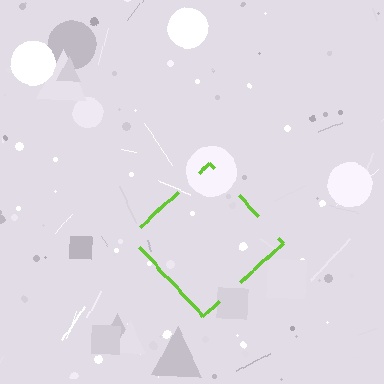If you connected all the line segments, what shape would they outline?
They would outline a diamond.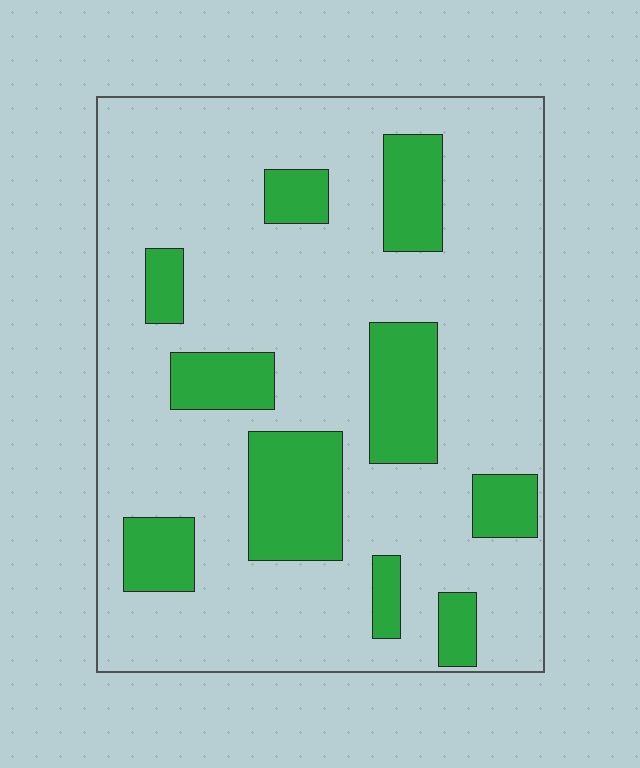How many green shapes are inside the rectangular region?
10.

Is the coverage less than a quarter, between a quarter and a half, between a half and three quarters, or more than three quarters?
Less than a quarter.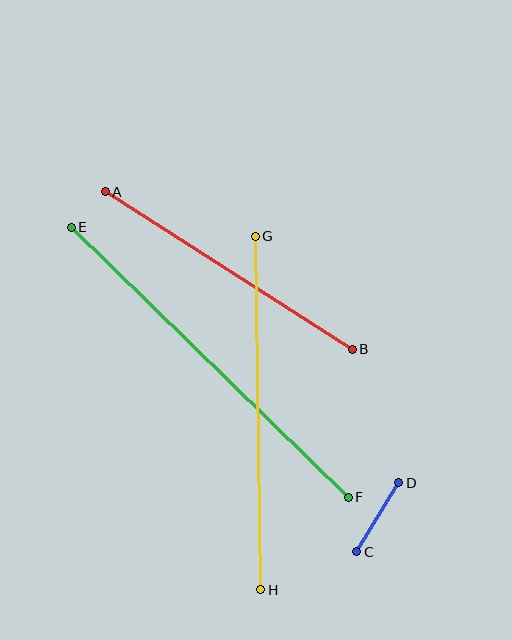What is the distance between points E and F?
The distance is approximately 387 pixels.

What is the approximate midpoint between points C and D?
The midpoint is at approximately (378, 517) pixels.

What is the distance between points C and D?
The distance is approximately 81 pixels.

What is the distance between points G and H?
The distance is approximately 353 pixels.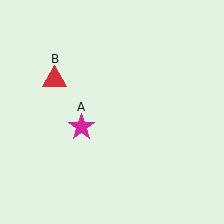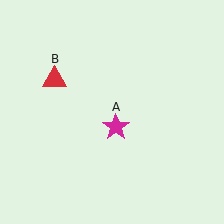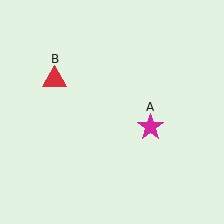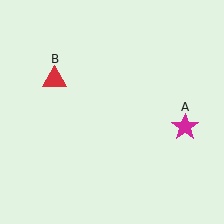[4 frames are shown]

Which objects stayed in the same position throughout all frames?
Red triangle (object B) remained stationary.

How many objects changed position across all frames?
1 object changed position: magenta star (object A).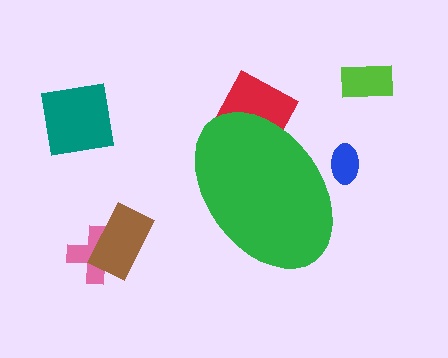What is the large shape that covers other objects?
A green ellipse.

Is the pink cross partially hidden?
No, the pink cross is fully visible.